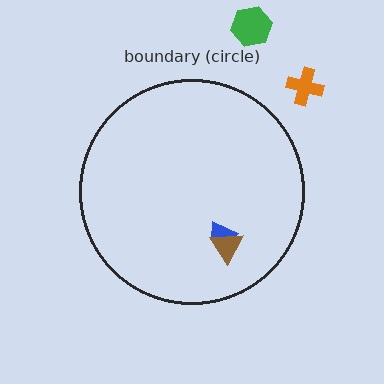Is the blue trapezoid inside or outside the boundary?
Inside.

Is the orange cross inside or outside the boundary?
Outside.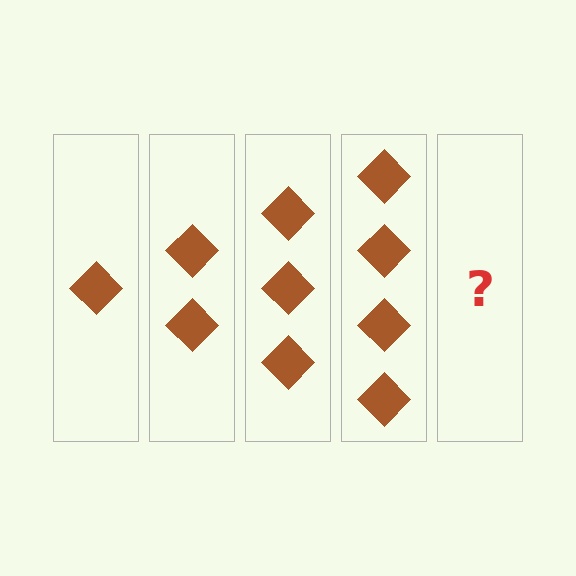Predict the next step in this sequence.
The next step is 5 diamonds.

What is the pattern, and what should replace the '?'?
The pattern is that each step adds one more diamond. The '?' should be 5 diamonds.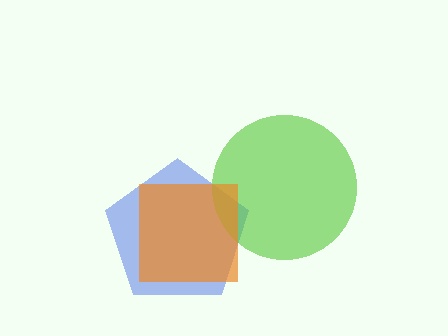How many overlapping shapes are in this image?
There are 3 overlapping shapes in the image.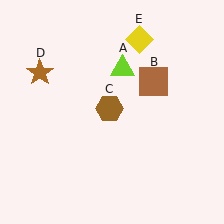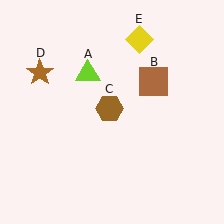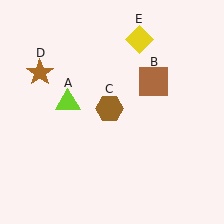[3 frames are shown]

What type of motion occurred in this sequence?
The lime triangle (object A) rotated counterclockwise around the center of the scene.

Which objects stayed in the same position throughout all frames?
Brown square (object B) and brown hexagon (object C) and brown star (object D) and yellow diamond (object E) remained stationary.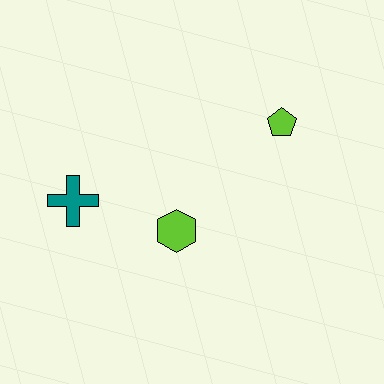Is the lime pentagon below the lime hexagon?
No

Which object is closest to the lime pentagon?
The lime hexagon is closest to the lime pentagon.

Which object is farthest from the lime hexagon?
The lime pentagon is farthest from the lime hexagon.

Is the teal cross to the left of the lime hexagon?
Yes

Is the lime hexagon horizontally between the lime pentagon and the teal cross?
Yes